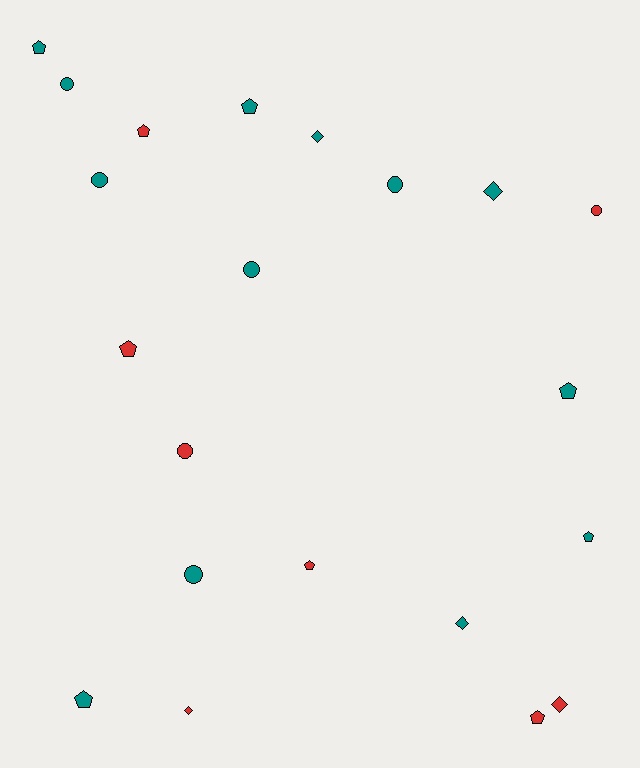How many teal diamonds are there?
There are 3 teal diamonds.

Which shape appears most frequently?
Pentagon, with 9 objects.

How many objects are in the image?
There are 21 objects.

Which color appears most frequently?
Teal, with 13 objects.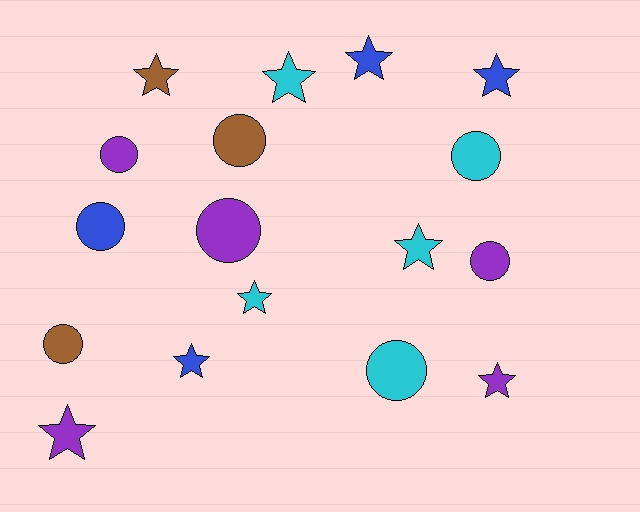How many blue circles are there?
There is 1 blue circle.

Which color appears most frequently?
Purple, with 5 objects.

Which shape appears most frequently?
Star, with 9 objects.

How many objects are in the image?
There are 17 objects.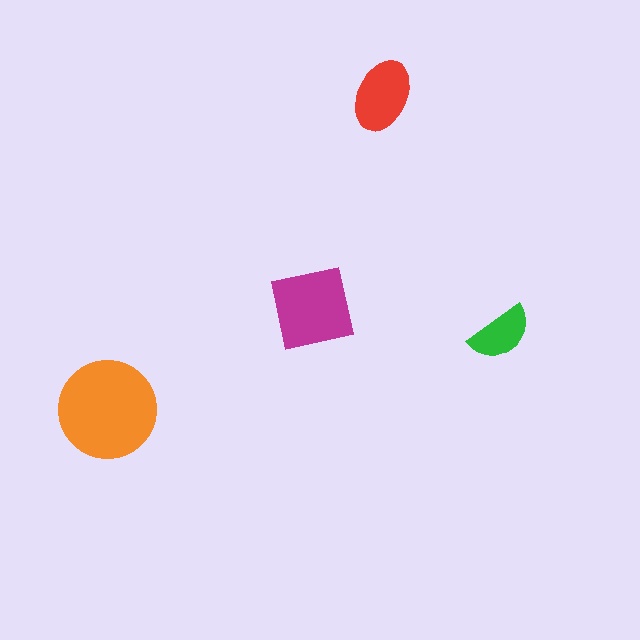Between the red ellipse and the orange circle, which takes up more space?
The orange circle.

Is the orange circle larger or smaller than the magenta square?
Larger.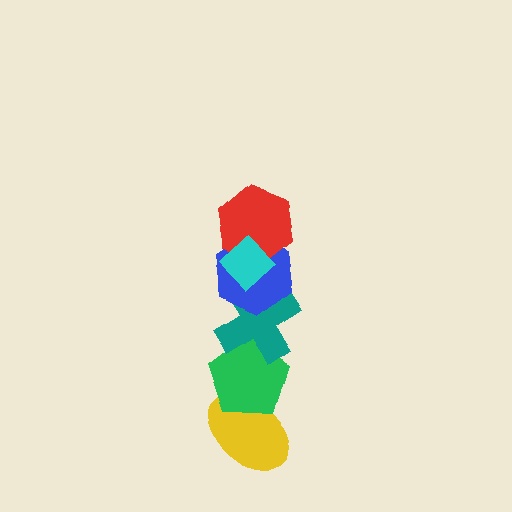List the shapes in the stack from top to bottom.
From top to bottom: the cyan diamond, the red hexagon, the blue hexagon, the teal cross, the green pentagon, the yellow ellipse.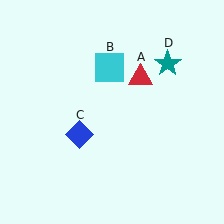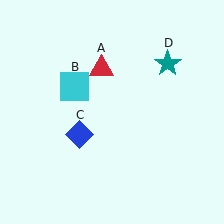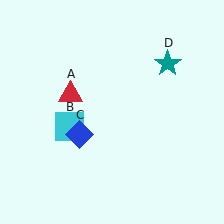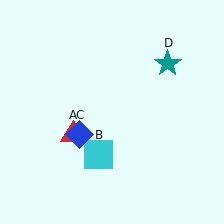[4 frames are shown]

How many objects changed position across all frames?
2 objects changed position: red triangle (object A), cyan square (object B).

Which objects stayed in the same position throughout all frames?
Blue diamond (object C) and teal star (object D) remained stationary.